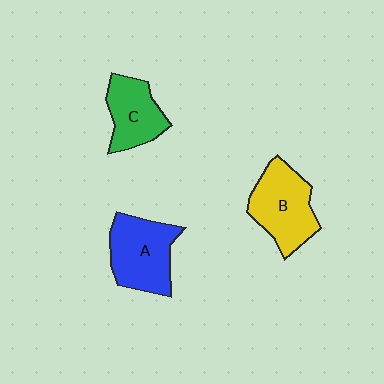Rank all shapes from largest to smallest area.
From largest to smallest: B (yellow), A (blue), C (green).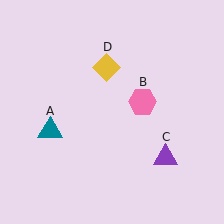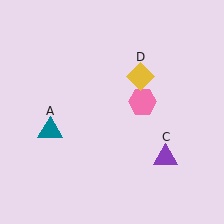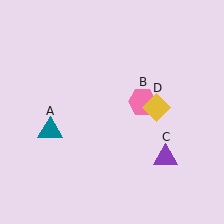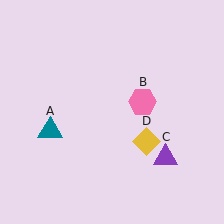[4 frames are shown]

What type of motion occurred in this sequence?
The yellow diamond (object D) rotated clockwise around the center of the scene.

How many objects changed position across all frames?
1 object changed position: yellow diamond (object D).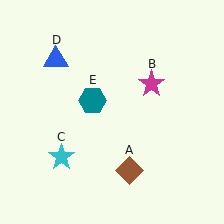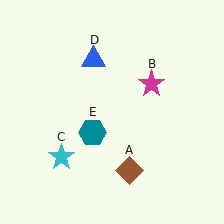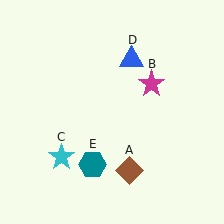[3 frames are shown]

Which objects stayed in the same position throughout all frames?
Brown diamond (object A) and magenta star (object B) and cyan star (object C) remained stationary.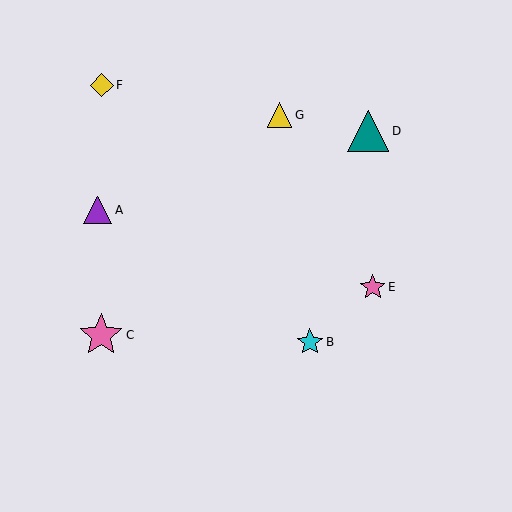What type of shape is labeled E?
Shape E is a pink star.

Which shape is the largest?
The pink star (labeled C) is the largest.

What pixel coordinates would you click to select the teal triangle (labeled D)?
Click at (368, 131) to select the teal triangle D.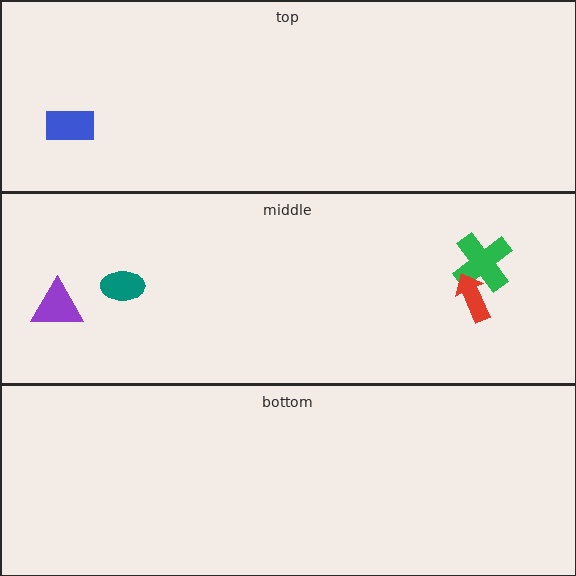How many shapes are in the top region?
1.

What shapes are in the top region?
The blue rectangle.